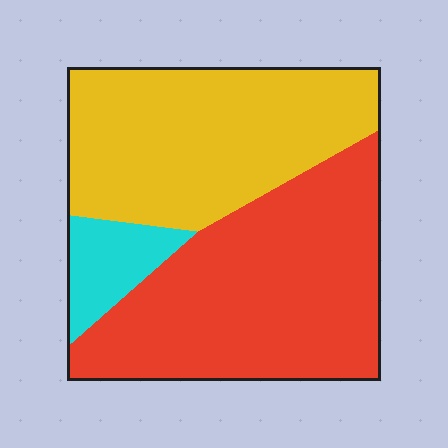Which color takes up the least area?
Cyan, at roughly 10%.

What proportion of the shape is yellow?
Yellow covers around 40% of the shape.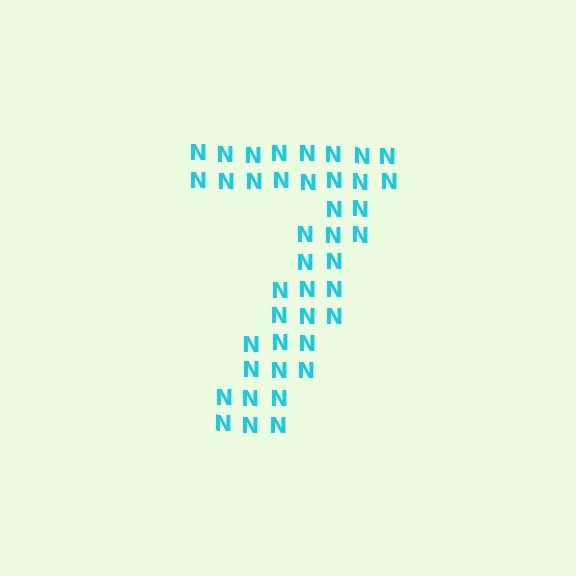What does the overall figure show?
The overall figure shows the digit 7.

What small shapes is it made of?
It is made of small letter N's.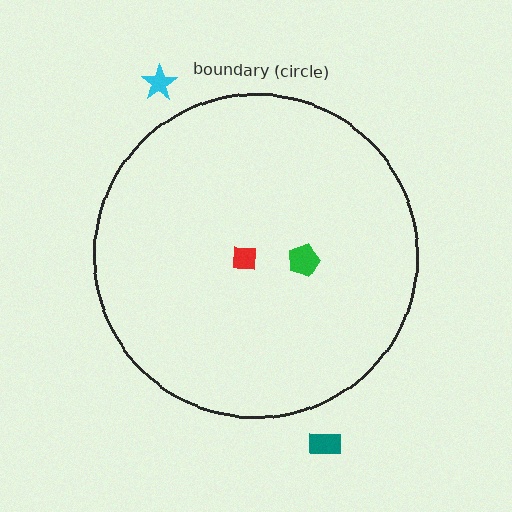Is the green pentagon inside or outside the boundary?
Inside.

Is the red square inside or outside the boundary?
Inside.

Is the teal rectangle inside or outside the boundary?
Outside.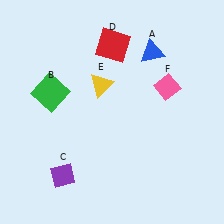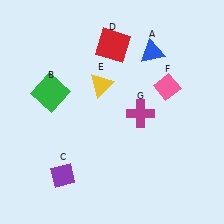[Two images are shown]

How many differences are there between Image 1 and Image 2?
There is 1 difference between the two images.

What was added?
A magenta cross (G) was added in Image 2.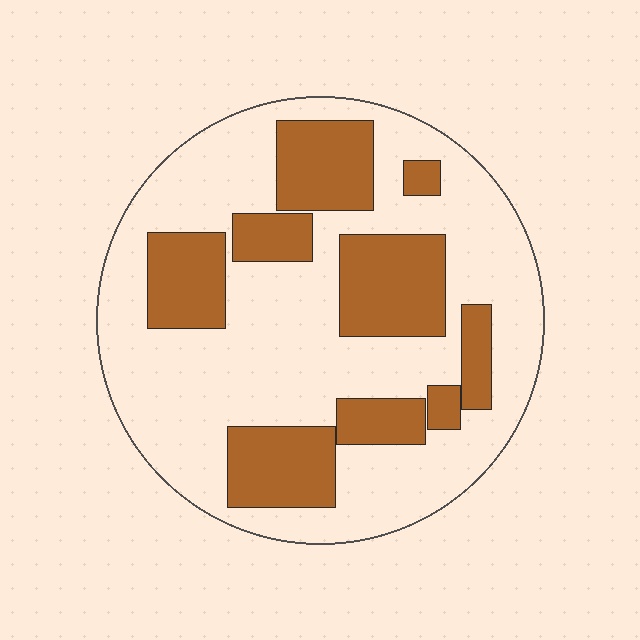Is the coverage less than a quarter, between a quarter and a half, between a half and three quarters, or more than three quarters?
Between a quarter and a half.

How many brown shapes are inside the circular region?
9.